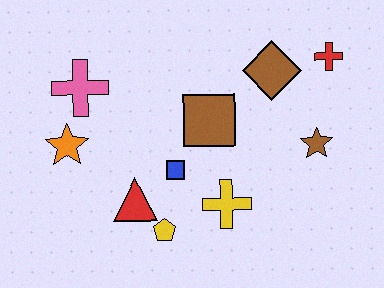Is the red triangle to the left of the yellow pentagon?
Yes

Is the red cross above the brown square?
Yes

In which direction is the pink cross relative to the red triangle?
The pink cross is above the red triangle.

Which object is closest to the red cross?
The brown diamond is closest to the red cross.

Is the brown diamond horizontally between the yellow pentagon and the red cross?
Yes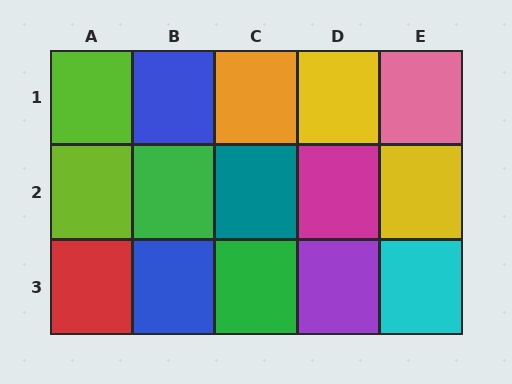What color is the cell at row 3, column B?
Blue.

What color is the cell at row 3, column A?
Red.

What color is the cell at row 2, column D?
Magenta.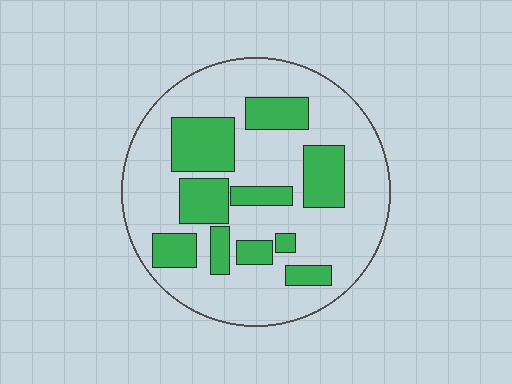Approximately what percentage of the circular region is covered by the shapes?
Approximately 30%.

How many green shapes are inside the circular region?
10.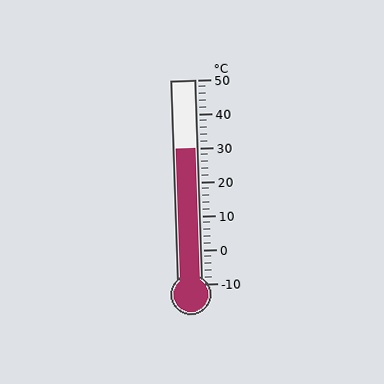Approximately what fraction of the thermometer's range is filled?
The thermometer is filled to approximately 65% of its range.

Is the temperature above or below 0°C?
The temperature is above 0°C.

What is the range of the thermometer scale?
The thermometer scale ranges from -10°C to 50°C.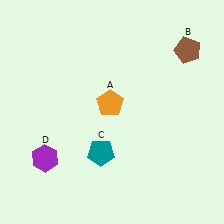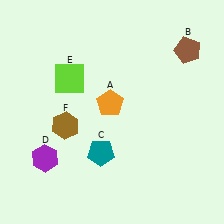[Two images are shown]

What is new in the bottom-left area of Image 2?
A brown hexagon (F) was added in the bottom-left area of Image 2.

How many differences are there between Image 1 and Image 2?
There are 2 differences between the two images.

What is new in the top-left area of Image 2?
A lime square (E) was added in the top-left area of Image 2.